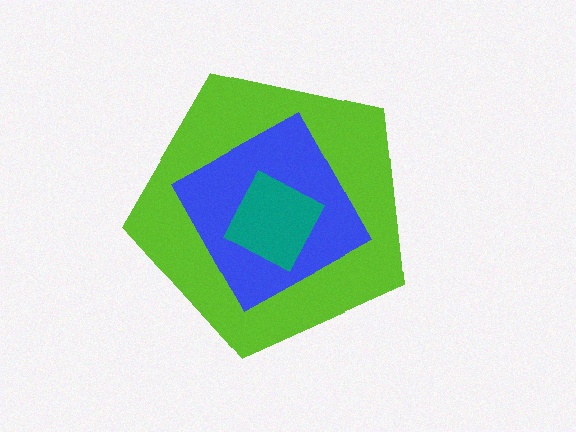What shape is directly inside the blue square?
The teal diamond.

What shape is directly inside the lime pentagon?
The blue square.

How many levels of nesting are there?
3.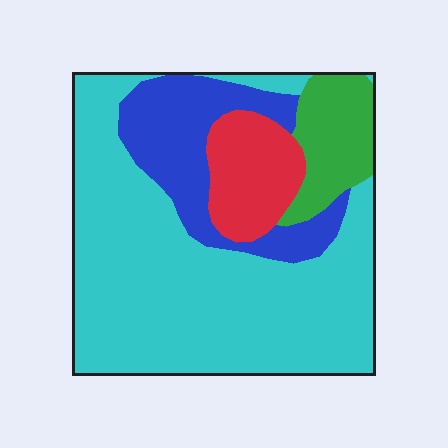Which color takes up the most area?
Cyan, at roughly 60%.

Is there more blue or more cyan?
Cyan.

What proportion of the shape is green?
Green takes up less than a sixth of the shape.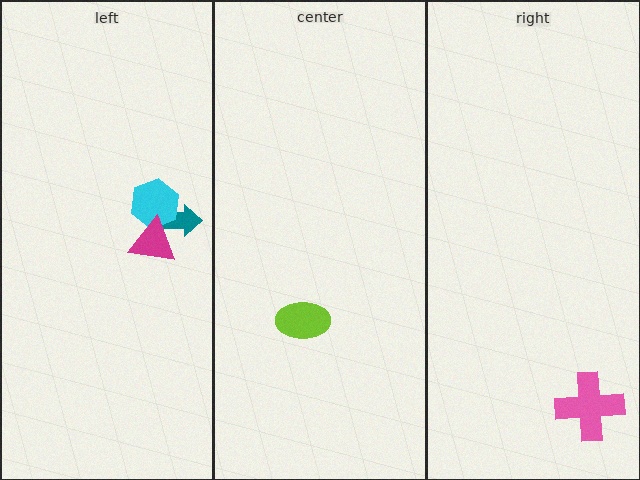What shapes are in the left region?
The teal arrow, the cyan hexagon, the magenta triangle.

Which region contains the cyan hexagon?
The left region.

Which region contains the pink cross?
The right region.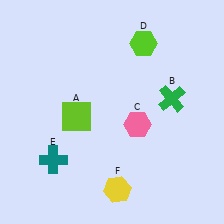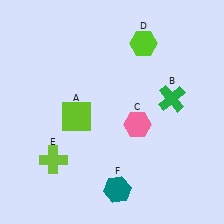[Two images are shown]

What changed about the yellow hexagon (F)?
In Image 1, F is yellow. In Image 2, it changed to teal.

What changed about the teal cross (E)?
In Image 1, E is teal. In Image 2, it changed to lime.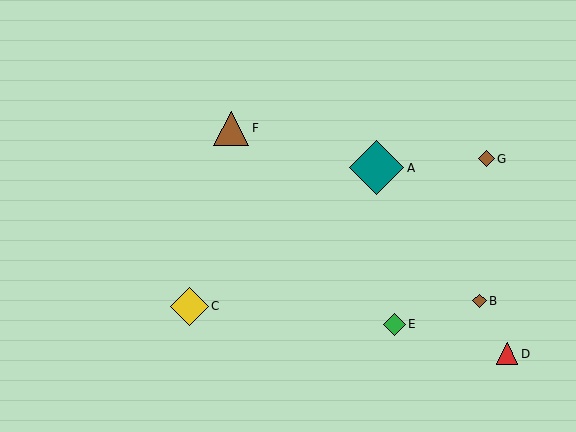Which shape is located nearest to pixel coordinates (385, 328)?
The green diamond (labeled E) at (394, 324) is nearest to that location.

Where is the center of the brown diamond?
The center of the brown diamond is at (479, 301).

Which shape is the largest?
The teal diamond (labeled A) is the largest.